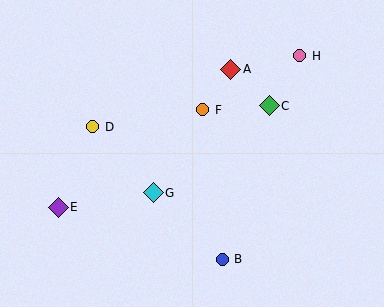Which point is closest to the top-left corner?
Point D is closest to the top-left corner.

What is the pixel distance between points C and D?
The distance between C and D is 178 pixels.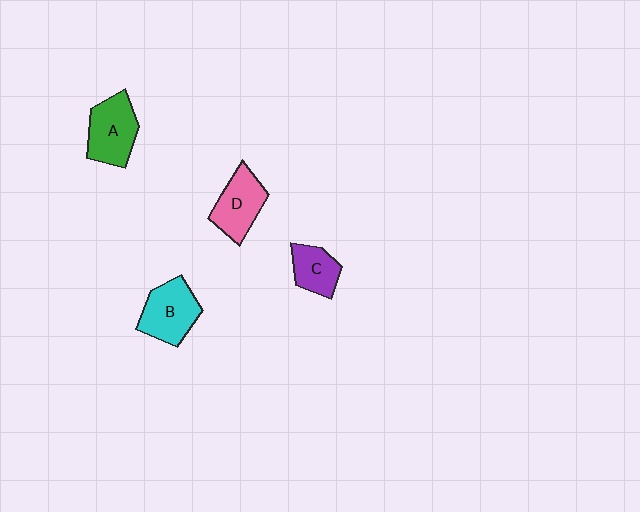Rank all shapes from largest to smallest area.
From largest to smallest: A (green), B (cyan), D (pink), C (purple).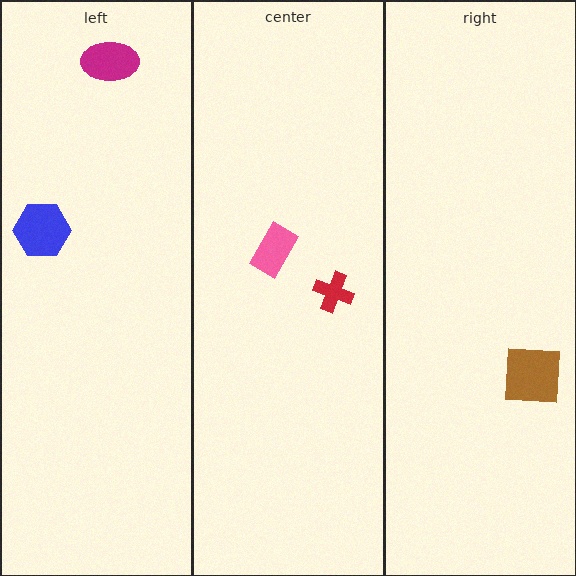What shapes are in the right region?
The brown square.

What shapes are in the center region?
The pink rectangle, the red cross.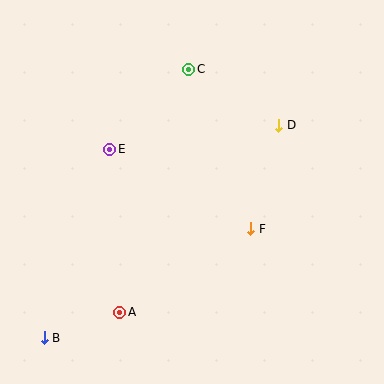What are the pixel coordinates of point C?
Point C is at (189, 69).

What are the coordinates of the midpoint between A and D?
The midpoint between A and D is at (199, 219).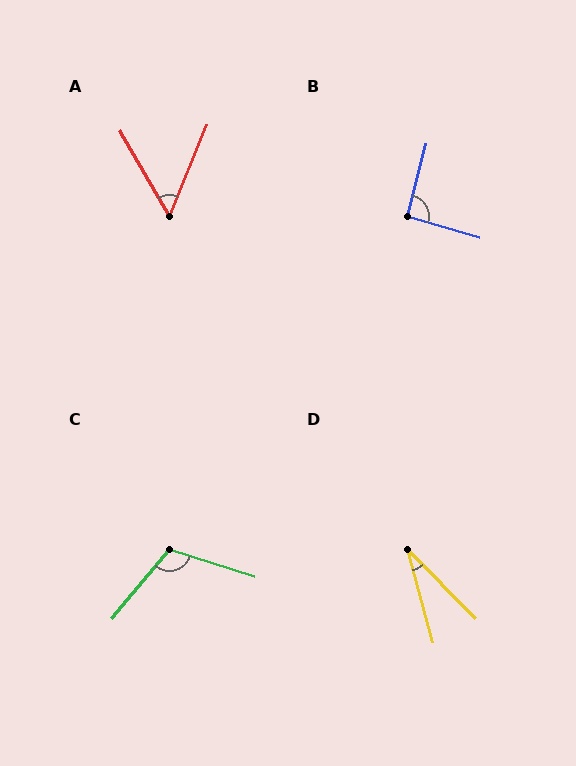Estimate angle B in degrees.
Approximately 92 degrees.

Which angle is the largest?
C, at approximately 113 degrees.